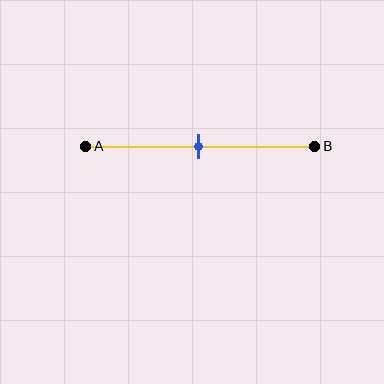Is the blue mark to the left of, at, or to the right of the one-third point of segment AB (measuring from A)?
The blue mark is to the right of the one-third point of segment AB.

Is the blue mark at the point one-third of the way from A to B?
No, the mark is at about 50% from A, not at the 33% one-third point.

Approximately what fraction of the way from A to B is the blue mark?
The blue mark is approximately 50% of the way from A to B.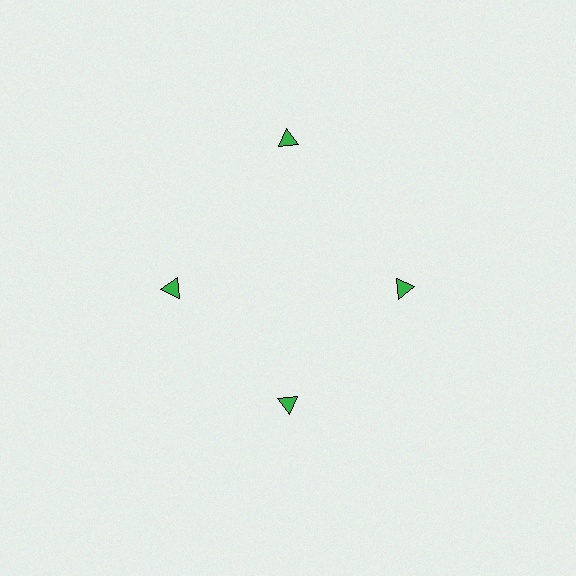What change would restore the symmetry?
The symmetry would be restored by moving it inward, back onto the ring so that all 4 triangles sit at equal angles and equal distance from the center.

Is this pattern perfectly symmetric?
No. The 4 green triangles are arranged in a ring, but one element near the 12 o'clock position is pushed outward from the center, breaking the 4-fold rotational symmetry.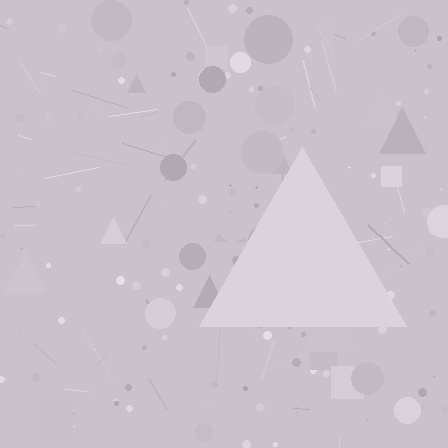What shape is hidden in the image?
A triangle is hidden in the image.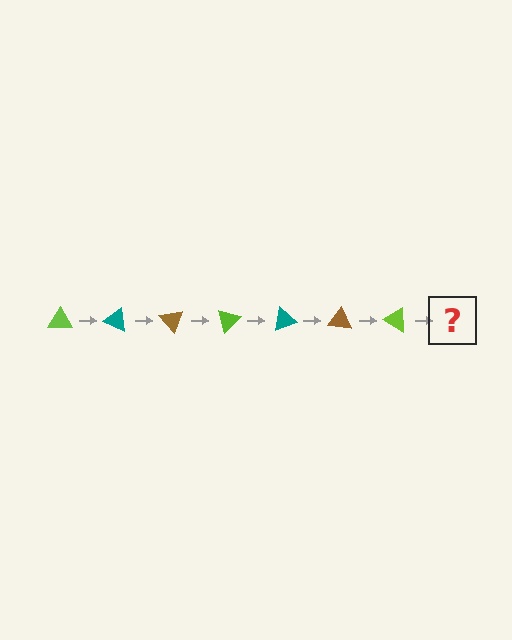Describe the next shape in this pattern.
It should be a teal triangle, rotated 175 degrees from the start.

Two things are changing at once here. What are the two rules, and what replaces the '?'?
The two rules are that it rotates 25 degrees each step and the color cycles through lime, teal, and brown. The '?' should be a teal triangle, rotated 175 degrees from the start.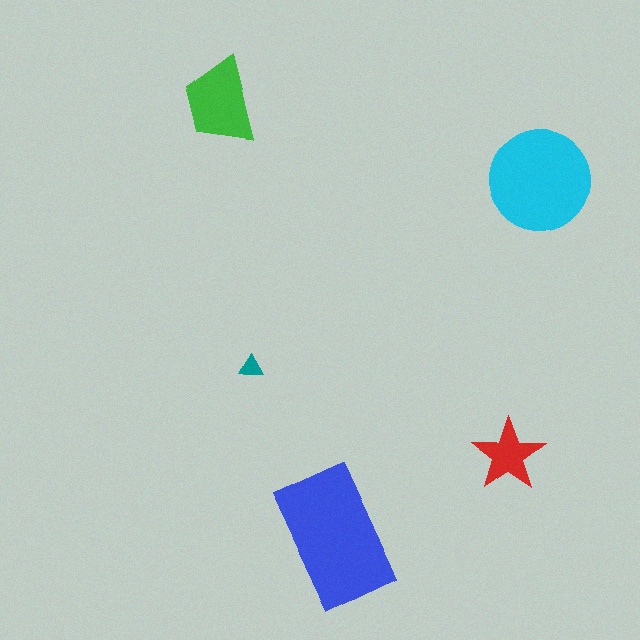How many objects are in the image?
There are 5 objects in the image.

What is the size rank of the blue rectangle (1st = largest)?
1st.